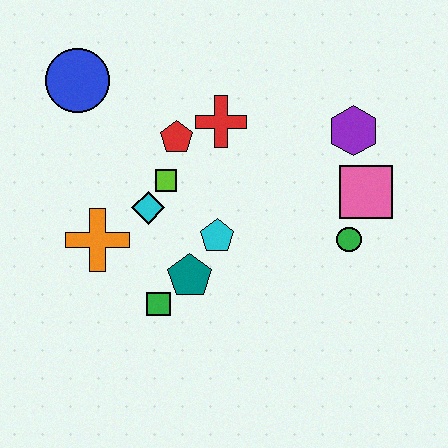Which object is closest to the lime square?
The cyan diamond is closest to the lime square.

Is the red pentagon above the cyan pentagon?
Yes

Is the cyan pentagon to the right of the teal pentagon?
Yes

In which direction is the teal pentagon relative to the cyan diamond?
The teal pentagon is below the cyan diamond.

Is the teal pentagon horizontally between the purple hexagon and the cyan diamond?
Yes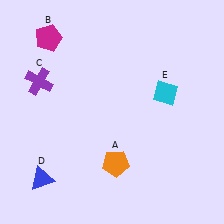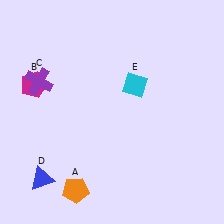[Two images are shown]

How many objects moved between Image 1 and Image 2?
3 objects moved between the two images.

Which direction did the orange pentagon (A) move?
The orange pentagon (A) moved left.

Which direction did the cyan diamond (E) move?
The cyan diamond (E) moved left.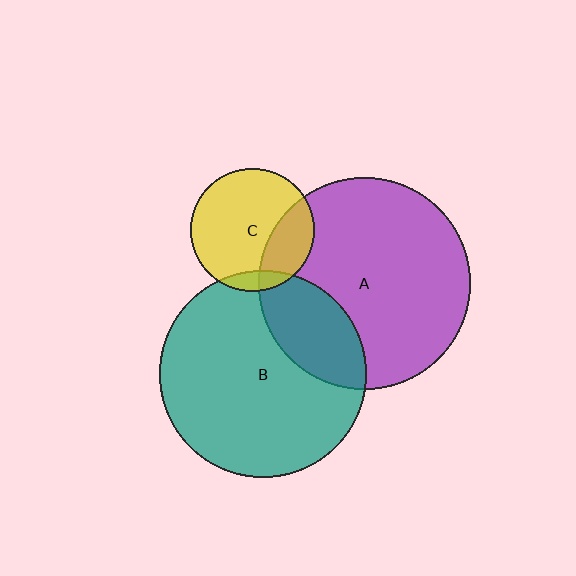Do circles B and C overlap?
Yes.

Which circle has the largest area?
Circle A (purple).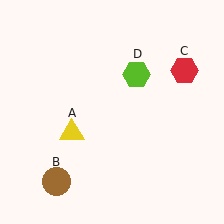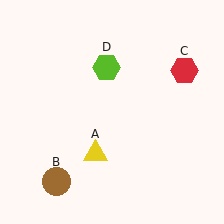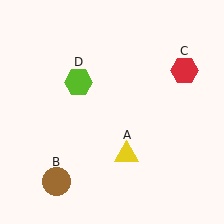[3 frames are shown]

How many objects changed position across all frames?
2 objects changed position: yellow triangle (object A), lime hexagon (object D).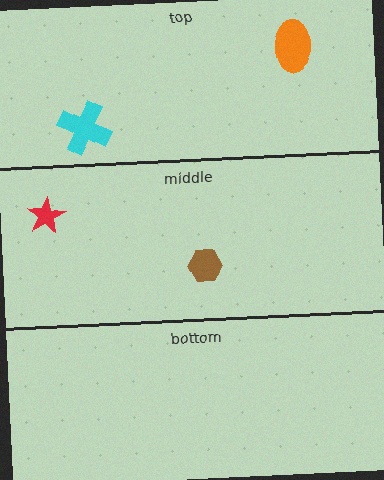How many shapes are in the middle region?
2.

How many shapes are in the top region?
2.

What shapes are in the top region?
The cyan cross, the orange ellipse.